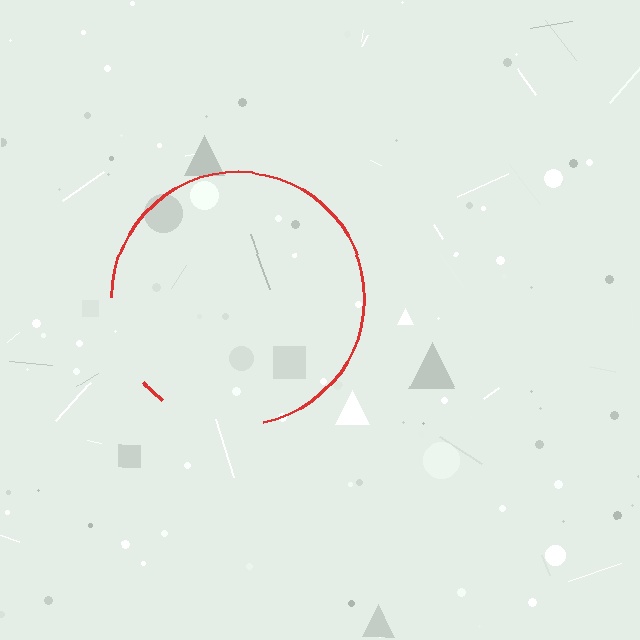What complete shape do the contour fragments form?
The contour fragments form a circle.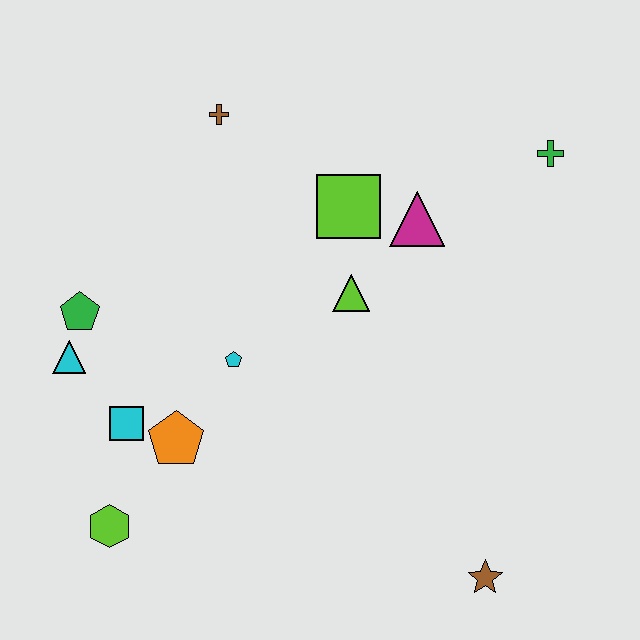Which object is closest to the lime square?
The magenta triangle is closest to the lime square.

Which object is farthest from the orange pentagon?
The green cross is farthest from the orange pentagon.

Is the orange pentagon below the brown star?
No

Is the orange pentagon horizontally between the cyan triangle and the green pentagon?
No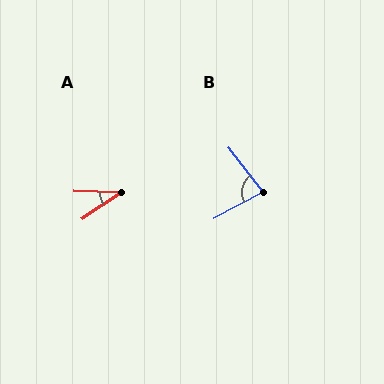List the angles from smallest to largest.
A (36°), B (81°).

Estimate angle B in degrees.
Approximately 81 degrees.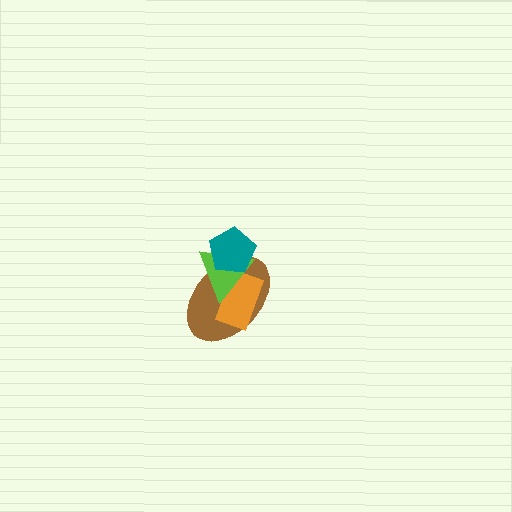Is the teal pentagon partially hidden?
No, no other shape covers it.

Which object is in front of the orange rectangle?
The lime triangle is in front of the orange rectangle.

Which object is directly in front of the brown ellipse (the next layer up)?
The orange rectangle is directly in front of the brown ellipse.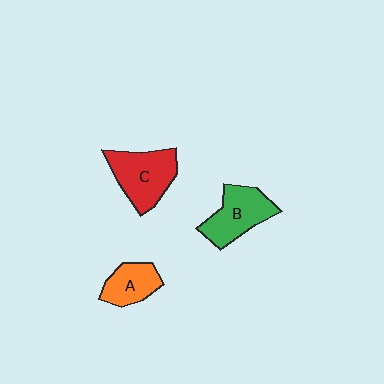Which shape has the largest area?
Shape C (red).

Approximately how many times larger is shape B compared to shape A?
Approximately 1.4 times.